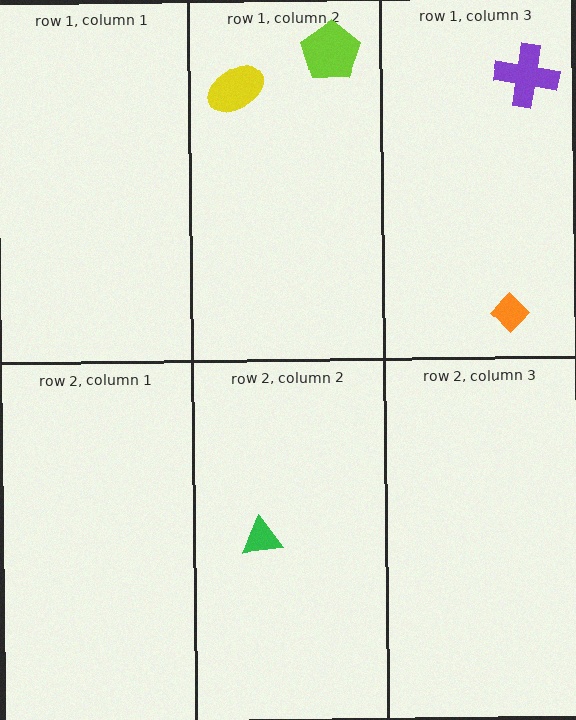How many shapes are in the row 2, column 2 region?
1.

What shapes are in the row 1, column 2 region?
The lime pentagon, the yellow ellipse.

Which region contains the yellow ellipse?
The row 1, column 2 region.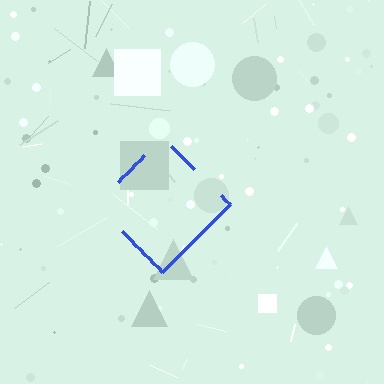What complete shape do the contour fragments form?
The contour fragments form a diamond.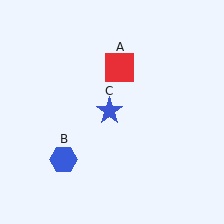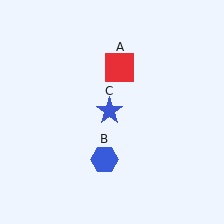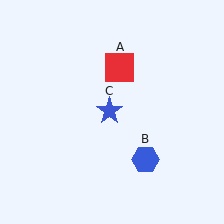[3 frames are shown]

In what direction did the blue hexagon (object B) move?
The blue hexagon (object B) moved right.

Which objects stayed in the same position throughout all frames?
Red square (object A) and blue star (object C) remained stationary.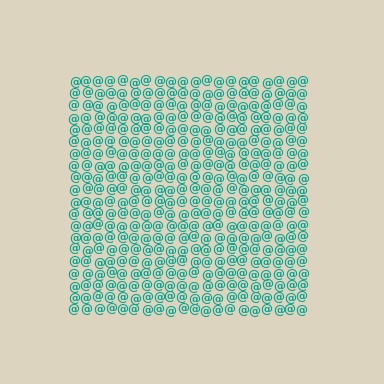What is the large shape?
The large shape is a square.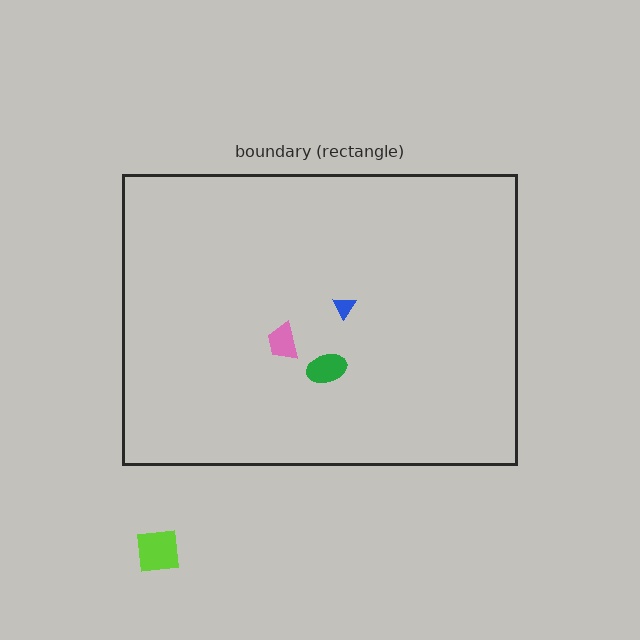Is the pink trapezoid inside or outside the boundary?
Inside.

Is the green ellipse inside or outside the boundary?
Inside.